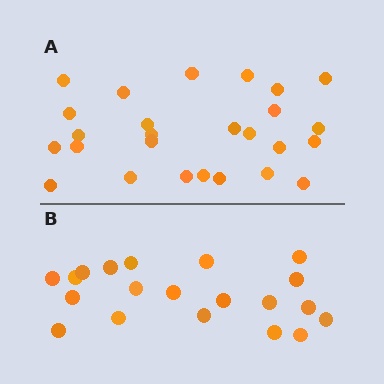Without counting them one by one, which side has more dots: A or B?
Region A (the top region) has more dots.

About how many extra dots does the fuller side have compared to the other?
Region A has about 6 more dots than region B.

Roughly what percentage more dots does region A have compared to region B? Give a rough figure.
About 30% more.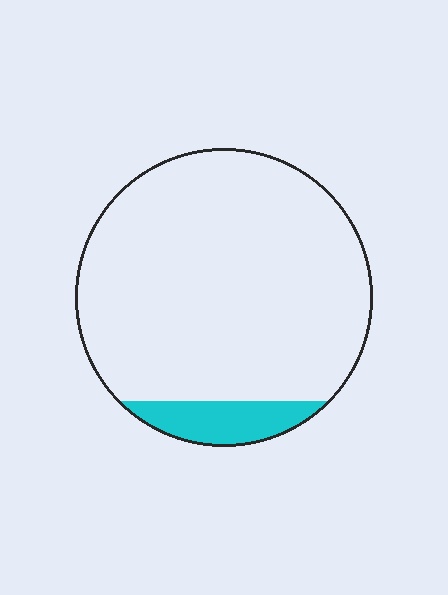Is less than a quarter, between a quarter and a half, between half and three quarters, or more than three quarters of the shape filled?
Less than a quarter.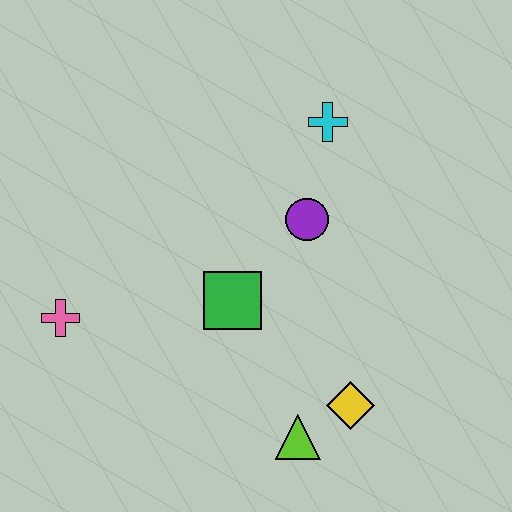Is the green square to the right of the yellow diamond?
No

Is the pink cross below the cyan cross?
Yes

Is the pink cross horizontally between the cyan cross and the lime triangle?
No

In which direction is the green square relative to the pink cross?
The green square is to the right of the pink cross.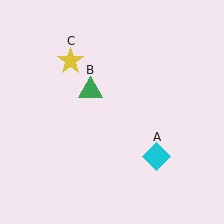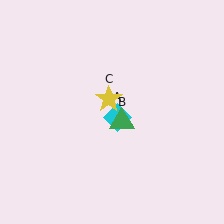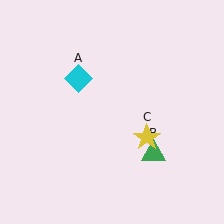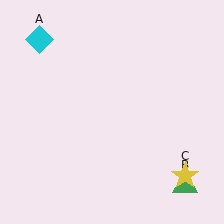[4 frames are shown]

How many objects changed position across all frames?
3 objects changed position: cyan diamond (object A), green triangle (object B), yellow star (object C).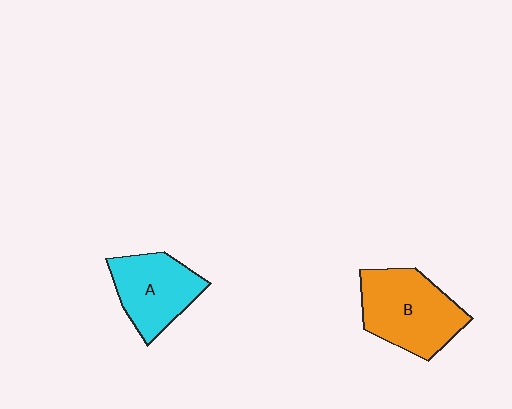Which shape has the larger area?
Shape B (orange).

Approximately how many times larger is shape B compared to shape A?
Approximately 1.3 times.